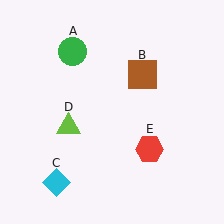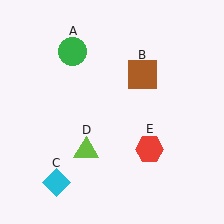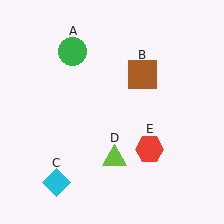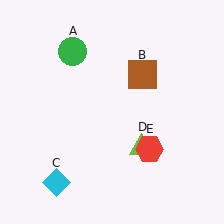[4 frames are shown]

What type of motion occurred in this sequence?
The lime triangle (object D) rotated counterclockwise around the center of the scene.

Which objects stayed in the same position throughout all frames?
Green circle (object A) and brown square (object B) and cyan diamond (object C) and red hexagon (object E) remained stationary.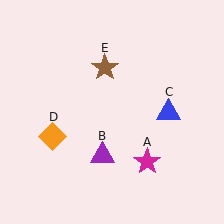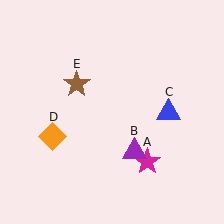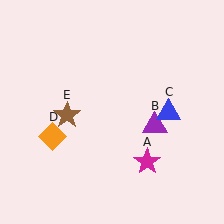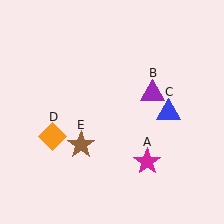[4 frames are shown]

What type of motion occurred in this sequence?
The purple triangle (object B), brown star (object E) rotated counterclockwise around the center of the scene.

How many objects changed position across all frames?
2 objects changed position: purple triangle (object B), brown star (object E).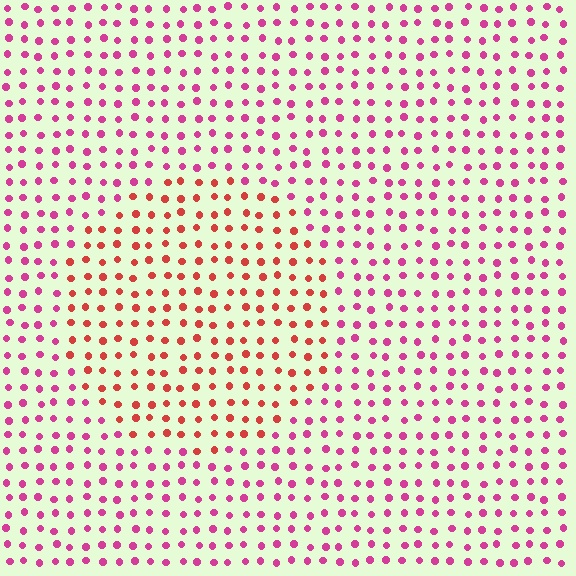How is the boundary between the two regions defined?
The boundary is defined purely by a slight shift in hue (about 37 degrees). Spacing, size, and orientation are identical on both sides.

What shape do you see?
I see a circle.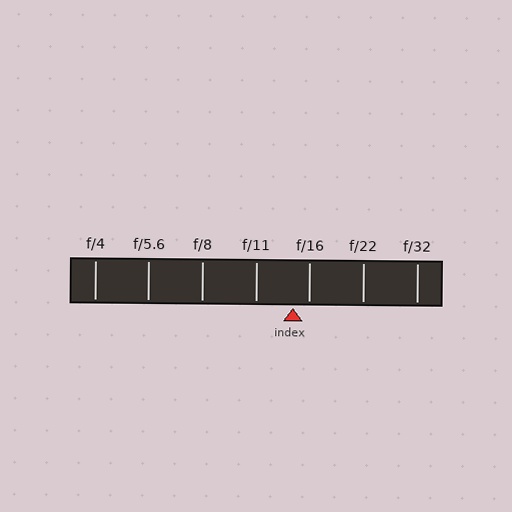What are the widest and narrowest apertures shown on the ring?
The widest aperture shown is f/4 and the narrowest is f/32.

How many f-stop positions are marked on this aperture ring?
There are 7 f-stop positions marked.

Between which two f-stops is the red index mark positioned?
The index mark is between f/11 and f/16.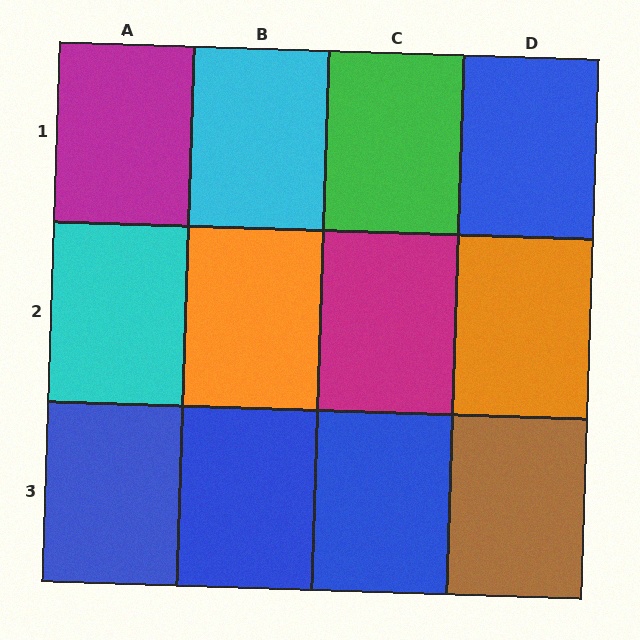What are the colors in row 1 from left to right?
Magenta, cyan, green, blue.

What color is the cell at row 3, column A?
Blue.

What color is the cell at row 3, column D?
Brown.